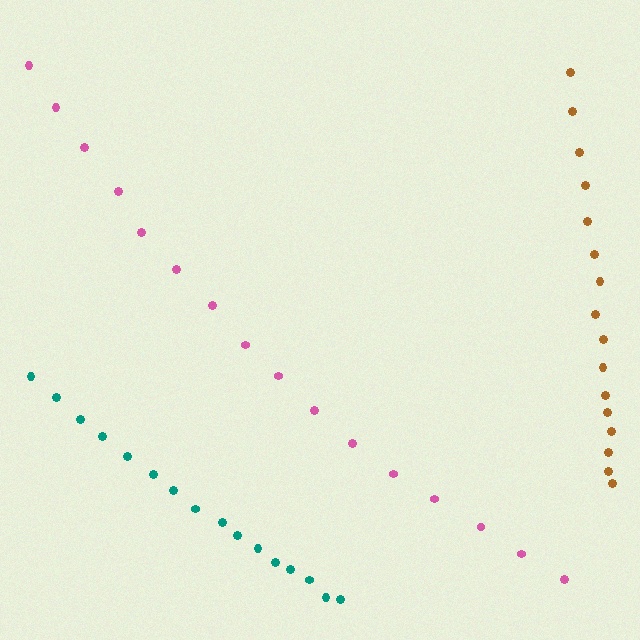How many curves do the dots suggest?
There are 3 distinct paths.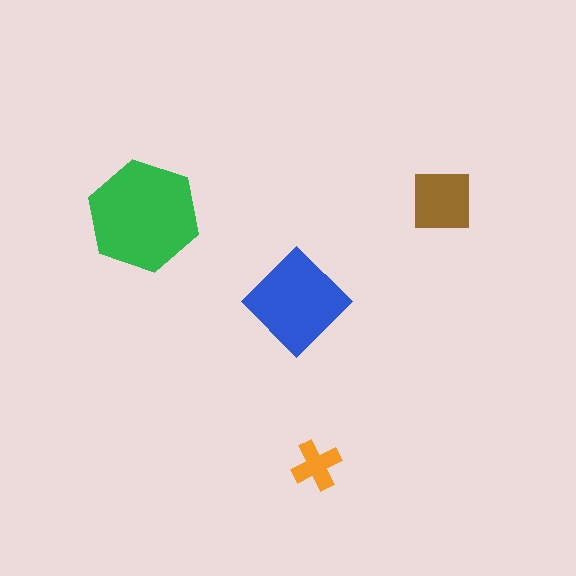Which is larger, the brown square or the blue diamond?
The blue diamond.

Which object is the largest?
The green hexagon.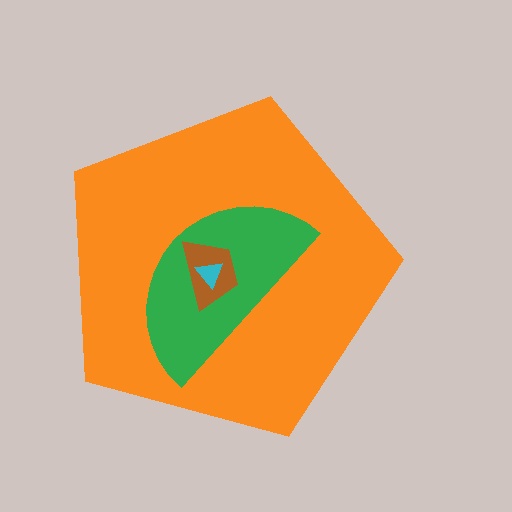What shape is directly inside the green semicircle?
The brown trapezoid.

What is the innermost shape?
The cyan triangle.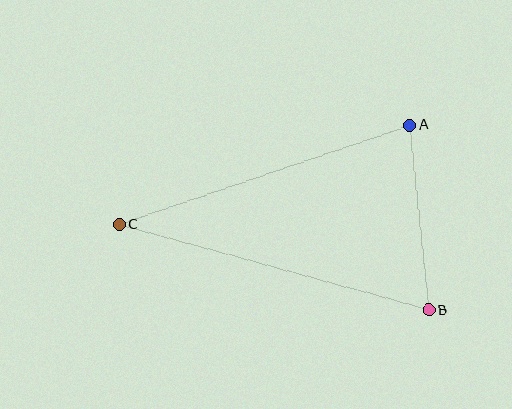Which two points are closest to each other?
Points A and B are closest to each other.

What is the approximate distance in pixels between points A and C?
The distance between A and C is approximately 307 pixels.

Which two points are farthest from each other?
Points B and C are farthest from each other.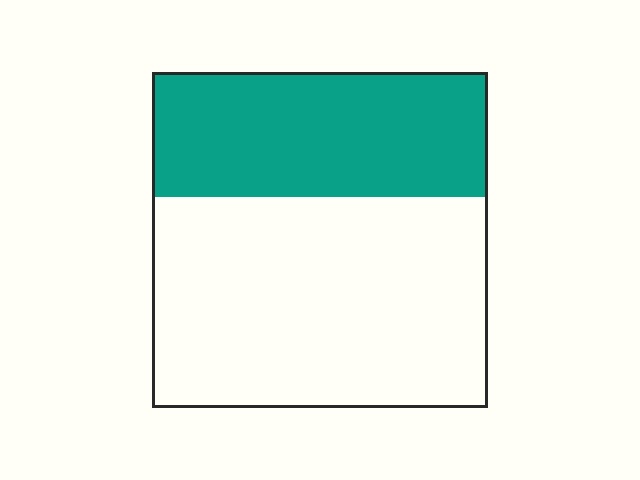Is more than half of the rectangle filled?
No.